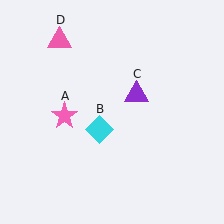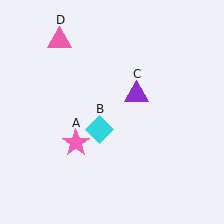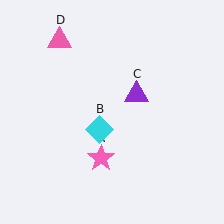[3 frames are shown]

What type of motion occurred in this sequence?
The pink star (object A) rotated counterclockwise around the center of the scene.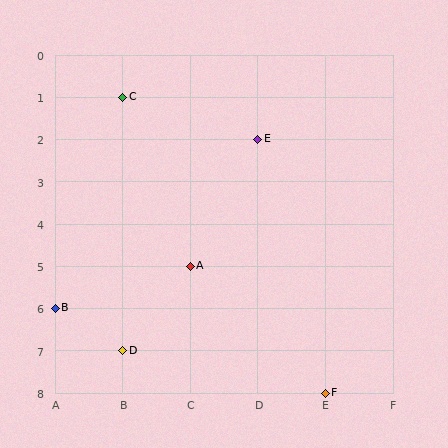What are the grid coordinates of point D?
Point D is at grid coordinates (B, 7).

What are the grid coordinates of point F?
Point F is at grid coordinates (E, 8).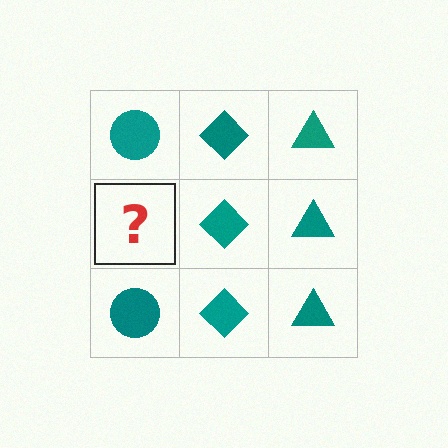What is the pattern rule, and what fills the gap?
The rule is that each column has a consistent shape. The gap should be filled with a teal circle.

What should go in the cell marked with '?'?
The missing cell should contain a teal circle.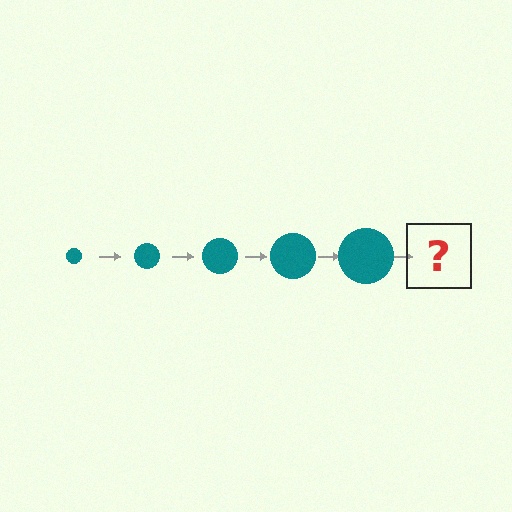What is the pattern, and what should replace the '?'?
The pattern is that the circle gets progressively larger each step. The '?' should be a teal circle, larger than the previous one.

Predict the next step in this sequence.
The next step is a teal circle, larger than the previous one.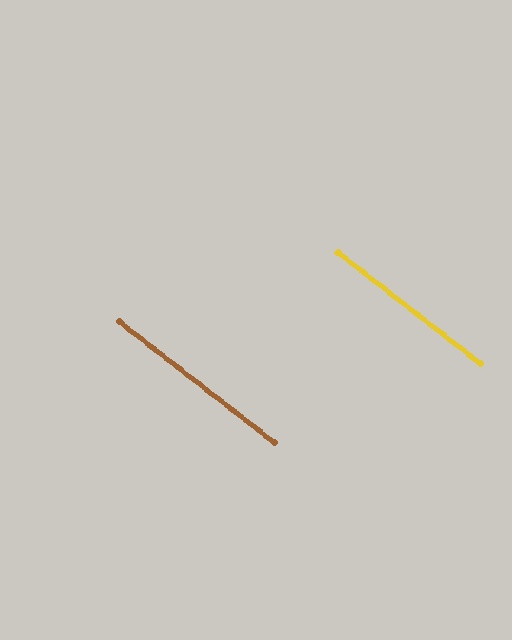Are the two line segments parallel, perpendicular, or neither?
Parallel — their directions differ by only 0.0°.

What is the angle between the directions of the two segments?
Approximately 0 degrees.